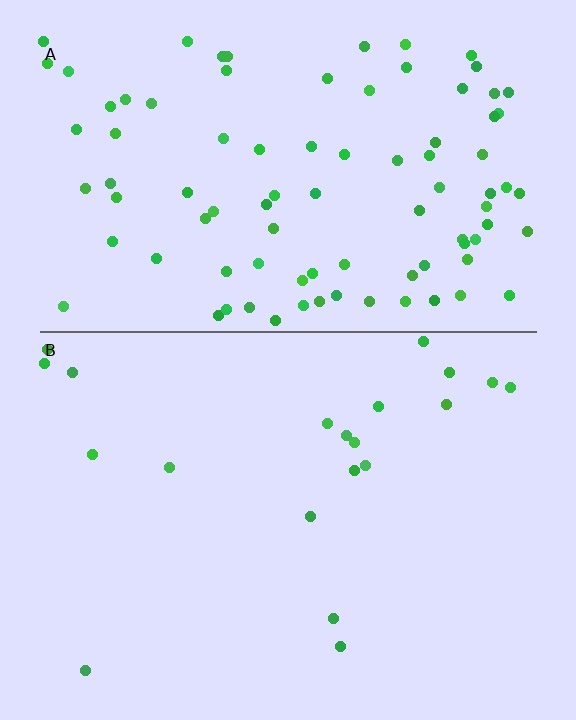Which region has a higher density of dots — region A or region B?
A (the top).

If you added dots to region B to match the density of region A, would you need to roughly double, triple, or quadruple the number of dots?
Approximately quadruple.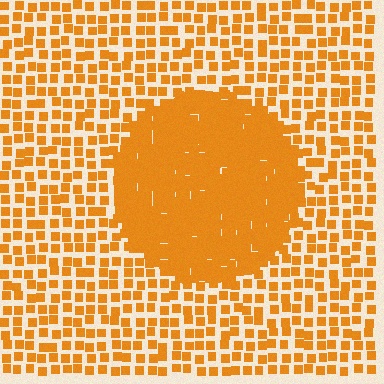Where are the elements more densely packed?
The elements are more densely packed inside the circle boundary.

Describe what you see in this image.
The image contains small orange elements arranged at two different densities. A circle-shaped region is visible where the elements are more densely packed than the surrounding area.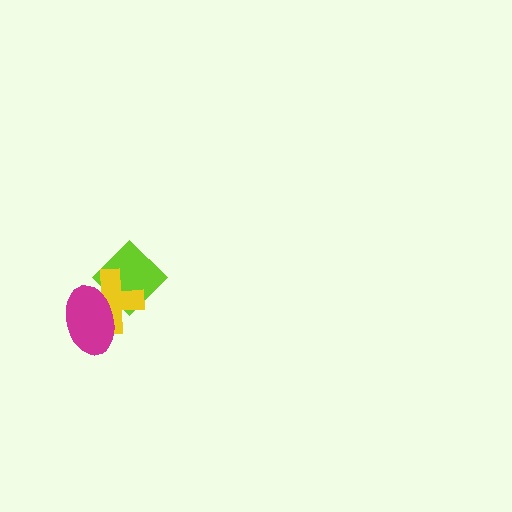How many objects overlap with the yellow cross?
2 objects overlap with the yellow cross.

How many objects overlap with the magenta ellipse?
2 objects overlap with the magenta ellipse.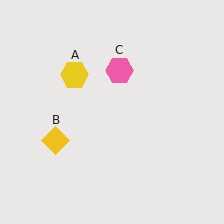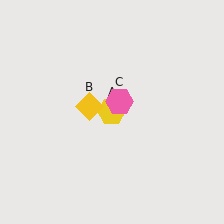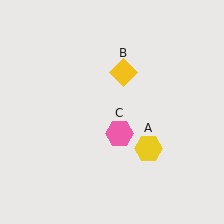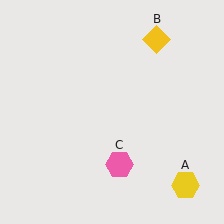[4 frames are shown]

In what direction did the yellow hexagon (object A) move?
The yellow hexagon (object A) moved down and to the right.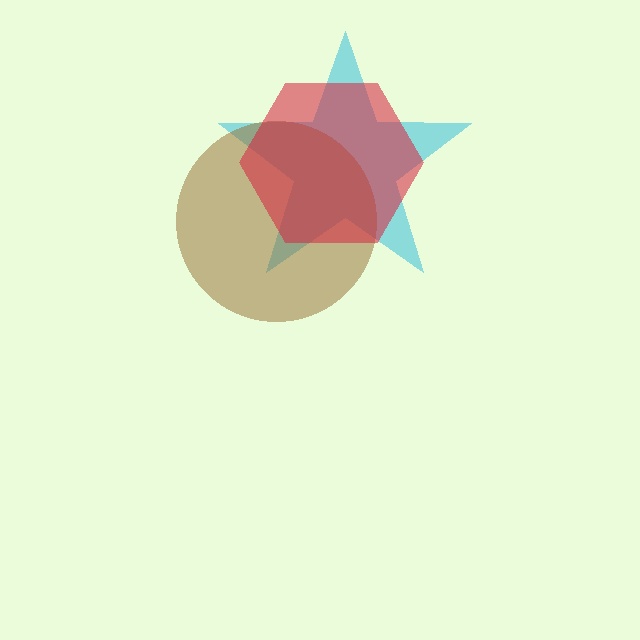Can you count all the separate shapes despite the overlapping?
Yes, there are 3 separate shapes.